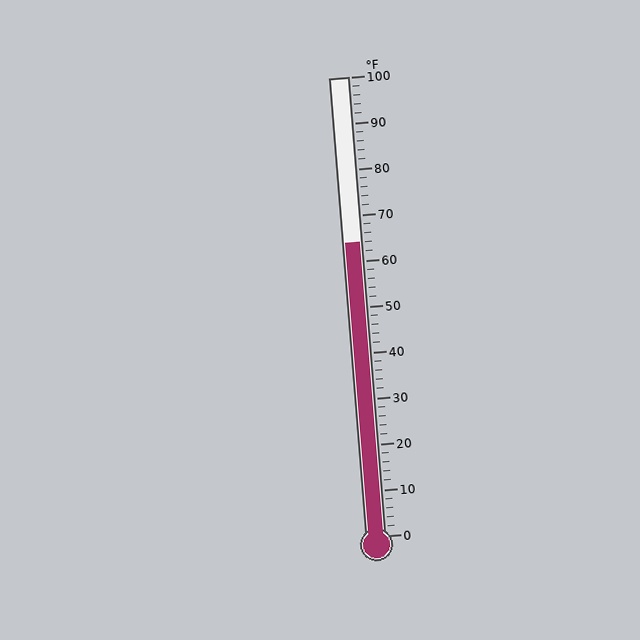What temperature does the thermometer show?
The thermometer shows approximately 64°F.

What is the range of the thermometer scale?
The thermometer scale ranges from 0°F to 100°F.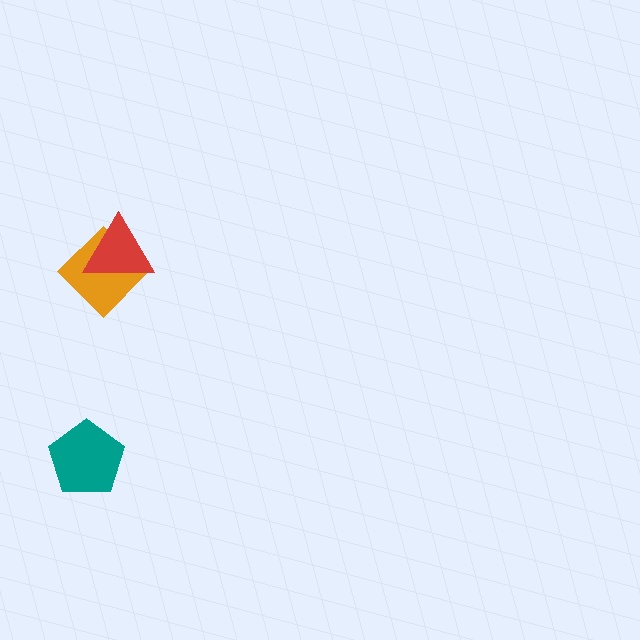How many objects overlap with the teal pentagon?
0 objects overlap with the teal pentagon.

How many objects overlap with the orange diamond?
1 object overlaps with the orange diamond.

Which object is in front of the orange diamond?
The red triangle is in front of the orange diamond.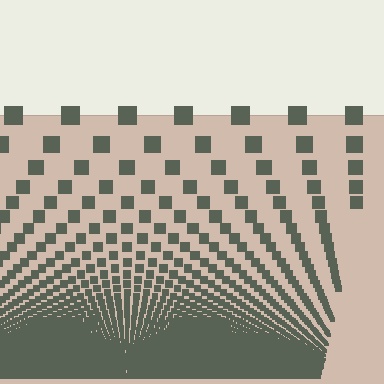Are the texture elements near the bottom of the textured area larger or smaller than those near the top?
Smaller. The gradient is inverted — elements near the bottom are smaller and denser.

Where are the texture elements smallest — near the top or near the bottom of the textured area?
Near the bottom.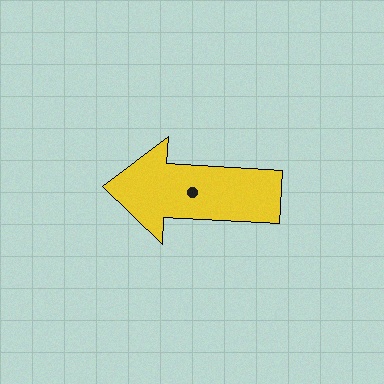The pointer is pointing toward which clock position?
Roughly 9 o'clock.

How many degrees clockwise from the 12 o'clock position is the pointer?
Approximately 273 degrees.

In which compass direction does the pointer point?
West.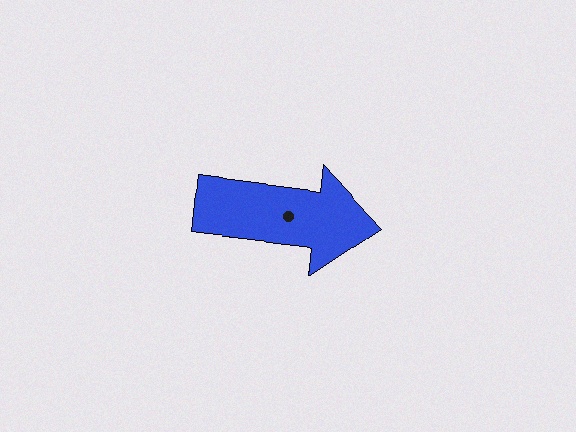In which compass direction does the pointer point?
East.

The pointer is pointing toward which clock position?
Roughly 3 o'clock.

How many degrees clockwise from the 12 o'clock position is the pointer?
Approximately 97 degrees.